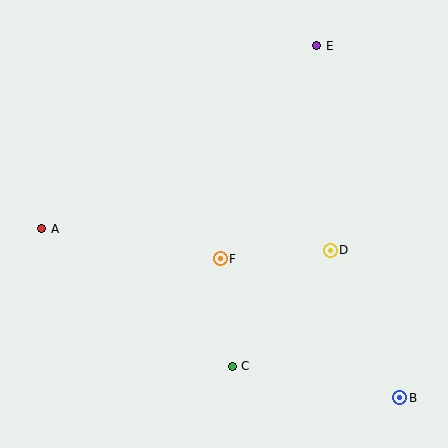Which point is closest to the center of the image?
Point F at (220, 259) is closest to the center.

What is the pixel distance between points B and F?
The distance between B and F is 227 pixels.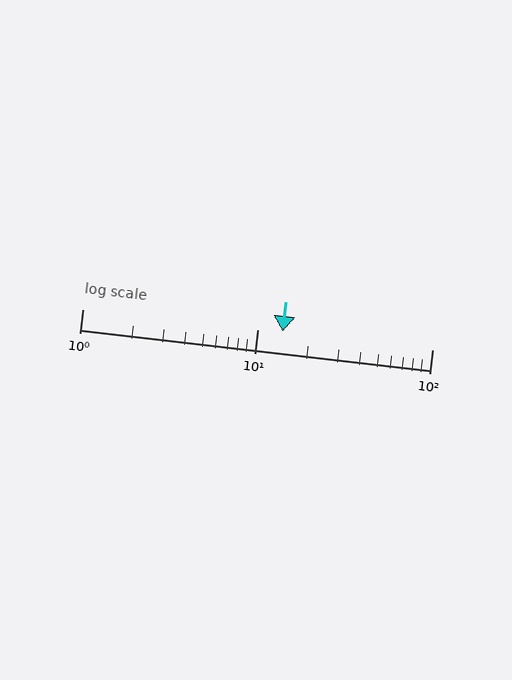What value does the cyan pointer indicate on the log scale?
The pointer indicates approximately 14.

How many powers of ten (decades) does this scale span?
The scale spans 2 decades, from 1 to 100.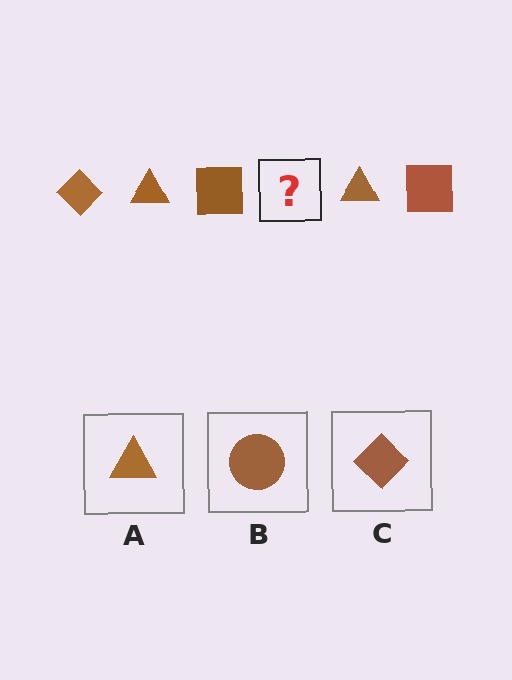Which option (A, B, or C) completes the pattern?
C.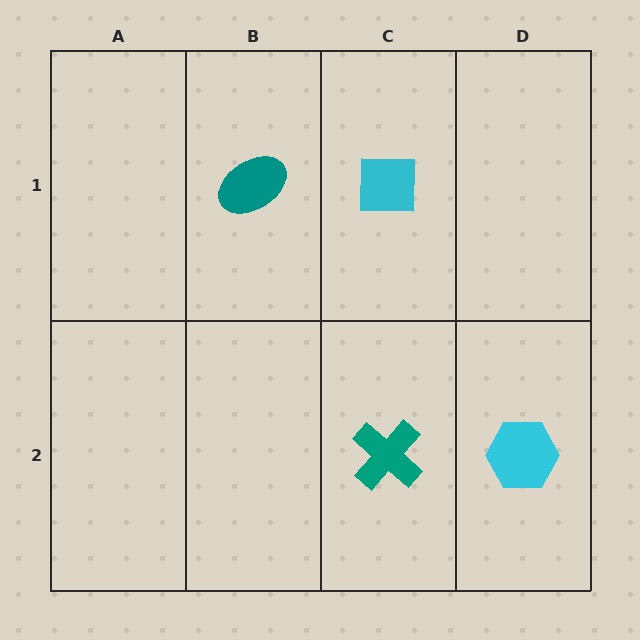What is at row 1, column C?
A cyan square.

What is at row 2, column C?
A teal cross.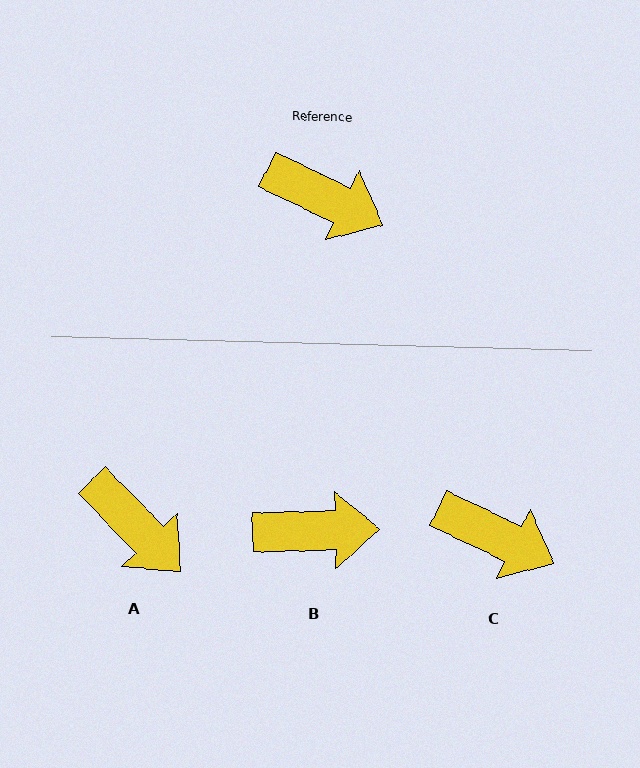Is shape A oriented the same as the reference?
No, it is off by about 20 degrees.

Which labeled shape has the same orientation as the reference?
C.